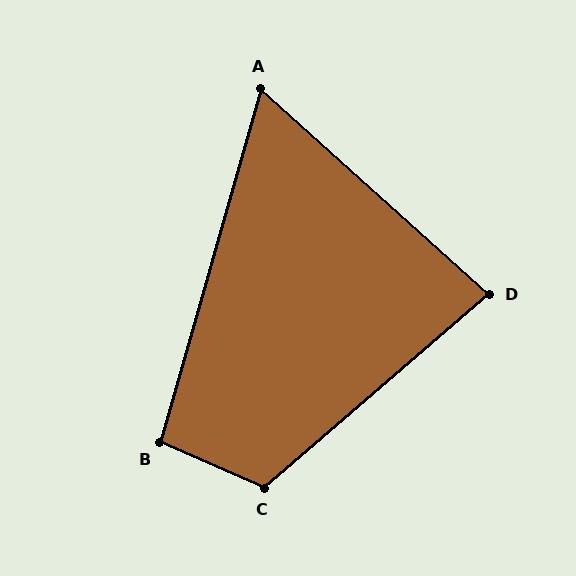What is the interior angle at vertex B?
Approximately 97 degrees (obtuse).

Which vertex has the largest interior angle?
C, at approximately 116 degrees.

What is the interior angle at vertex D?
Approximately 83 degrees (acute).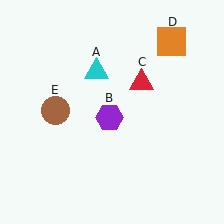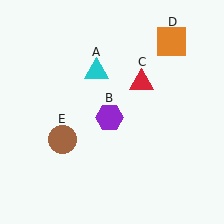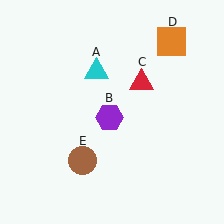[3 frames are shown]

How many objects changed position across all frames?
1 object changed position: brown circle (object E).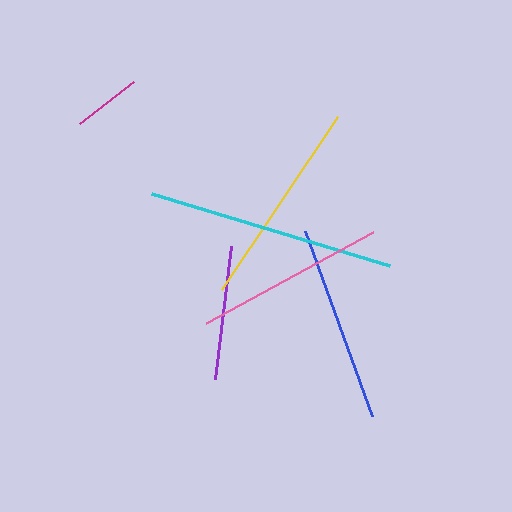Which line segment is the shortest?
The magenta line is the shortest at approximately 68 pixels.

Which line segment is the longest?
The cyan line is the longest at approximately 249 pixels.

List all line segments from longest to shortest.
From longest to shortest: cyan, yellow, blue, pink, purple, magenta.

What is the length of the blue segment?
The blue segment is approximately 196 pixels long.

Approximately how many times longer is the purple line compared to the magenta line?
The purple line is approximately 2.0 times the length of the magenta line.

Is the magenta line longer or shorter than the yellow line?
The yellow line is longer than the magenta line.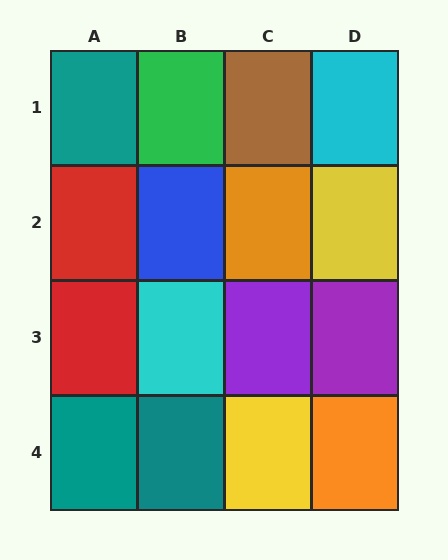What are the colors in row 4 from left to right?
Teal, teal, yellow, orange.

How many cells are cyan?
2 cells are cyan.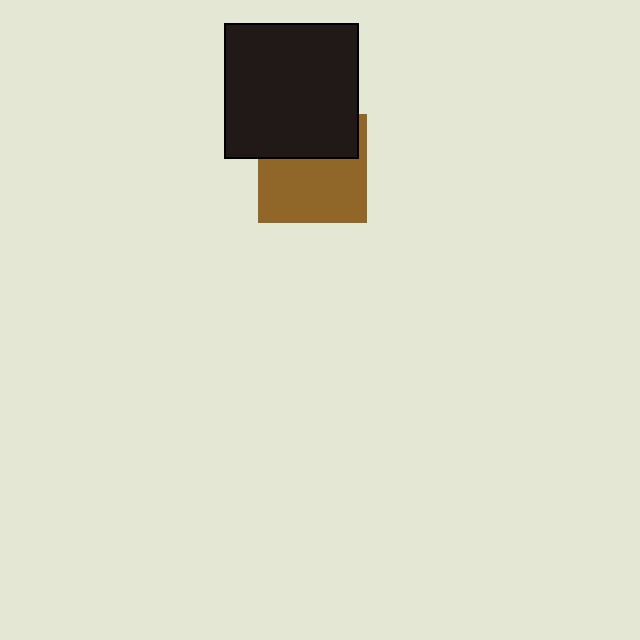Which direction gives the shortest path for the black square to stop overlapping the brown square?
Moving up gives the shortest separation.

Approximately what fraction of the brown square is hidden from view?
Roughly 39% of the brown square is hidden behind the black square.